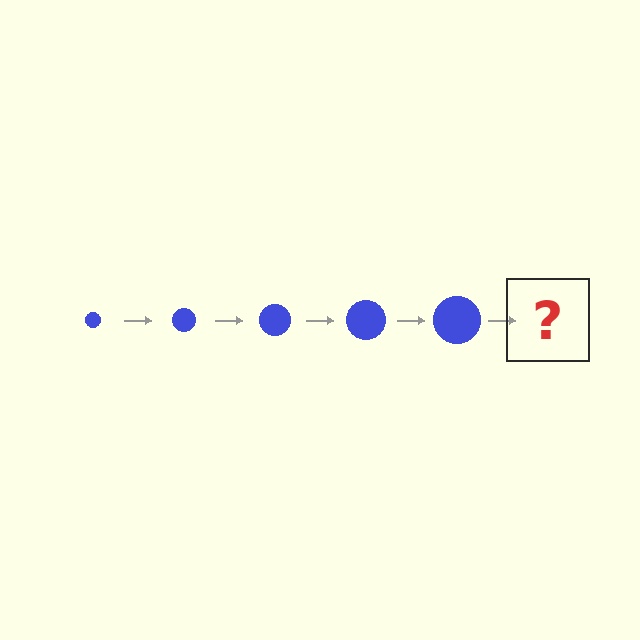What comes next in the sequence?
The next element should be a blue circle, larger than the previous one.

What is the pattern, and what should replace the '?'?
The pattern is that the circle gets progressively larger each step. The '?' should be a blue circle, larger than the previous one.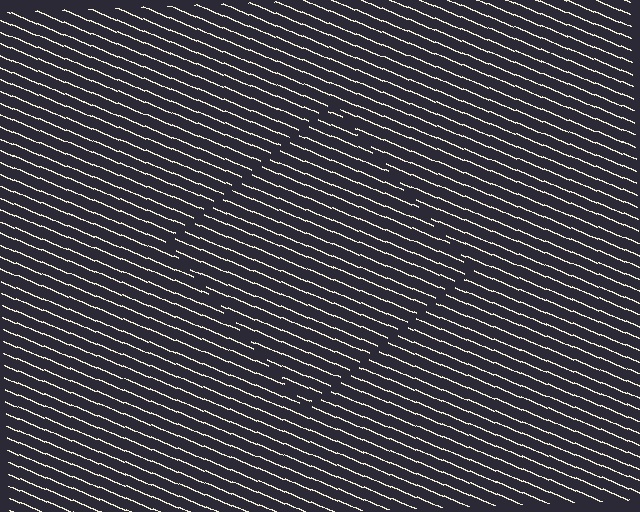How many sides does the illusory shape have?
4 sides — the line-ends trace a square.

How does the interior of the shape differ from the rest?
The interior of the shape contains the same grating, shifted by half a period — the contour is defined by the phase discontinuity where line-ends from the inner and outer gratings abut.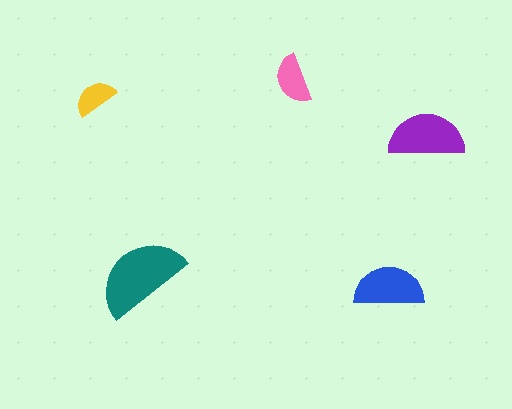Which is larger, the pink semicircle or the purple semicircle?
The purple one.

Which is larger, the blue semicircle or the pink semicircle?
The blue one.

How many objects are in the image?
There are 5 objects in the image.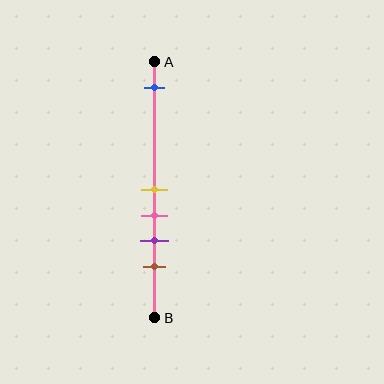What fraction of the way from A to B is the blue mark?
The blue mark is approximately 10% (0.1) of the way from A to B.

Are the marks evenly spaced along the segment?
No, the marks are not evenly spaced.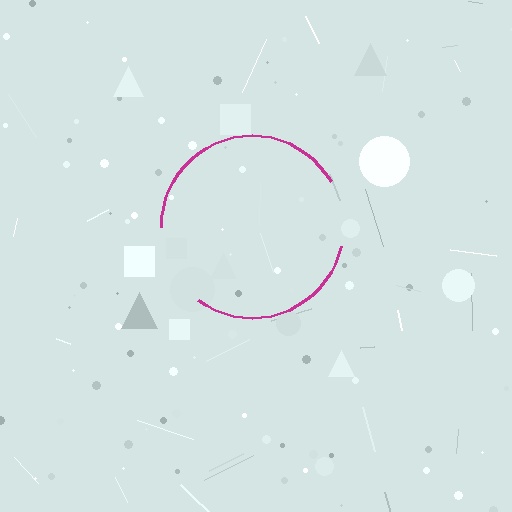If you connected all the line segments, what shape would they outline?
They would outline a circle.